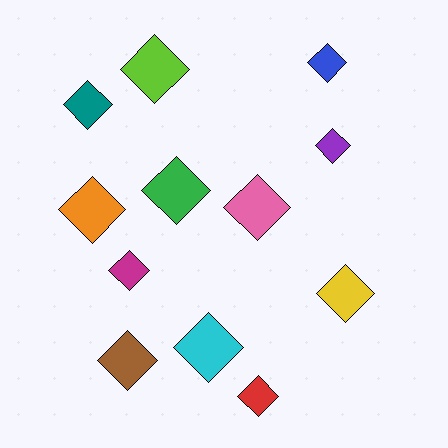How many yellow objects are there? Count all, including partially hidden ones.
There is 1 yellow object.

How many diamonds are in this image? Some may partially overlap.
There are 12 diamonds.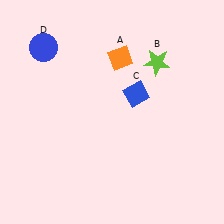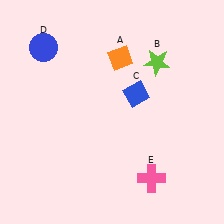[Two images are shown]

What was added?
A pink cross (E) was added in Image 2.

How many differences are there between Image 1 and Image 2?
There is 1 difference between the two images.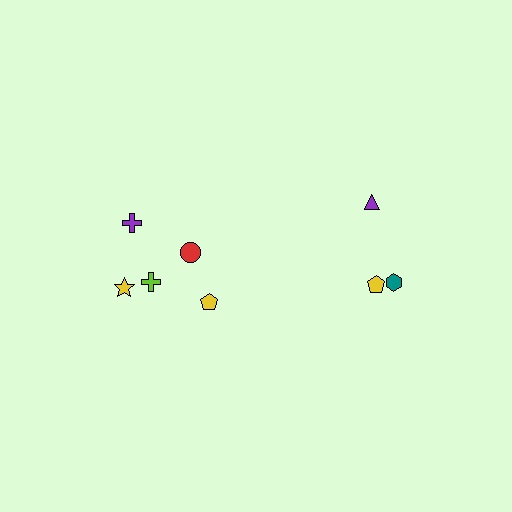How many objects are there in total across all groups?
There are 8 objects.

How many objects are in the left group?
There are 5 objects.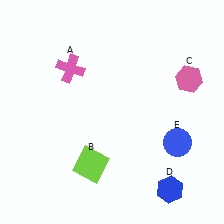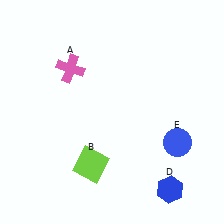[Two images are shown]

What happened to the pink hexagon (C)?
The pink hexagon (C) was removed in Image 2. It was in the top-right area of Image 1.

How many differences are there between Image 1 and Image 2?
There is 1 difference between the two images.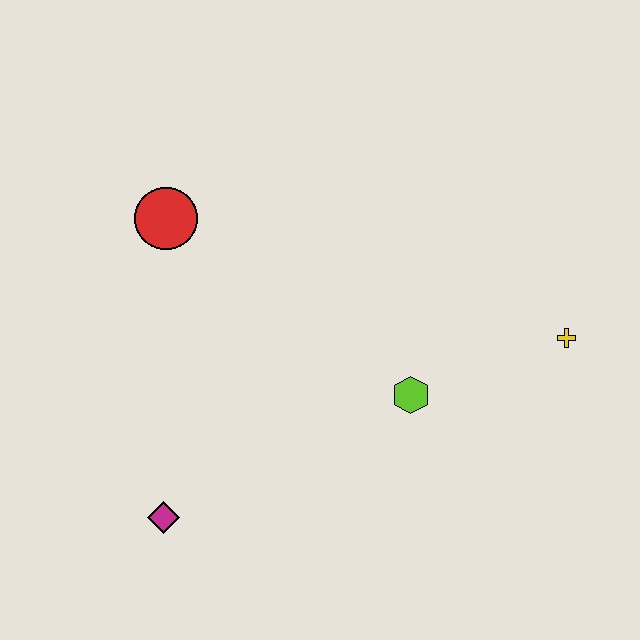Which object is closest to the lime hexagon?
The yellow cross is closest to the lime hexagon.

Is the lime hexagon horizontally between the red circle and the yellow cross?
Yes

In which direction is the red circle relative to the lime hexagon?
The red circle is to the left of the lime hexagon.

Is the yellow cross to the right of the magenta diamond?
Yes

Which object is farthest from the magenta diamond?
The yellow cross is farthest from the magenta diamond.